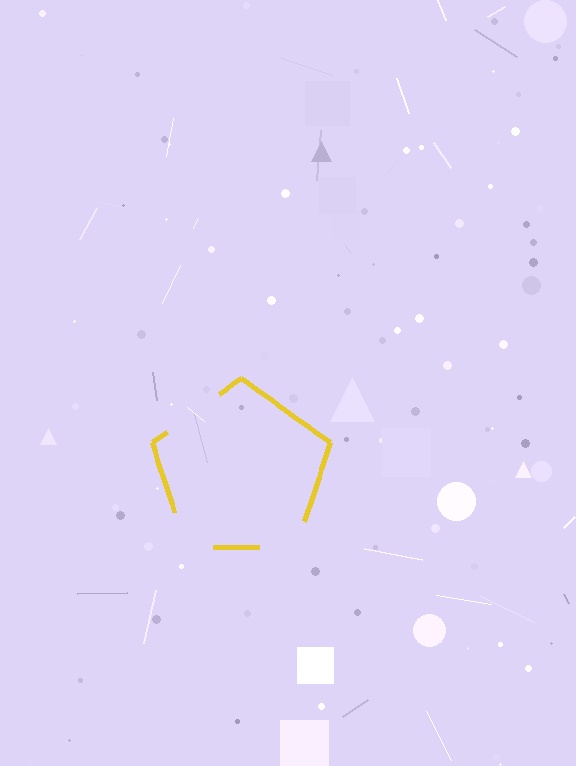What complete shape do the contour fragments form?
The contour fragments form a pentagon.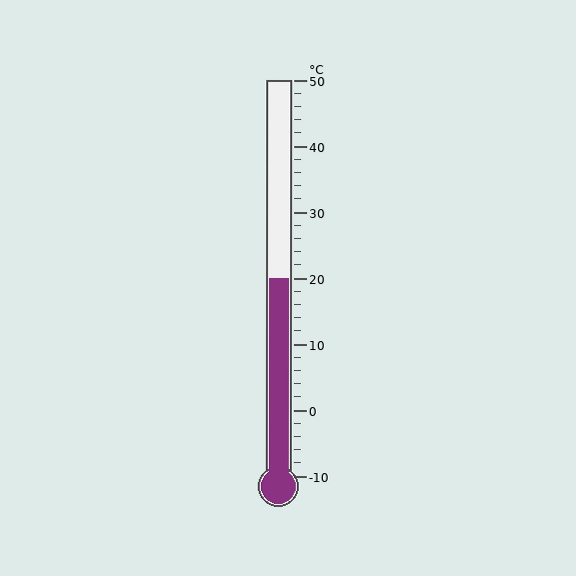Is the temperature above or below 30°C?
The temperature is below 30°C.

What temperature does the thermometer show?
The thermometer shows approximately 20°C.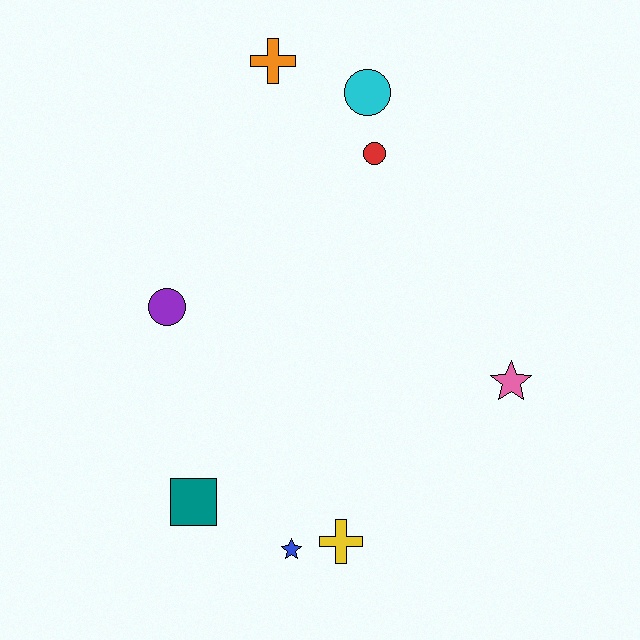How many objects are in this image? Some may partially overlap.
There are 8 objects.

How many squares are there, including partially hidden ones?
There is 1 square.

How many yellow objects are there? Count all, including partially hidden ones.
There is 1 yellow object.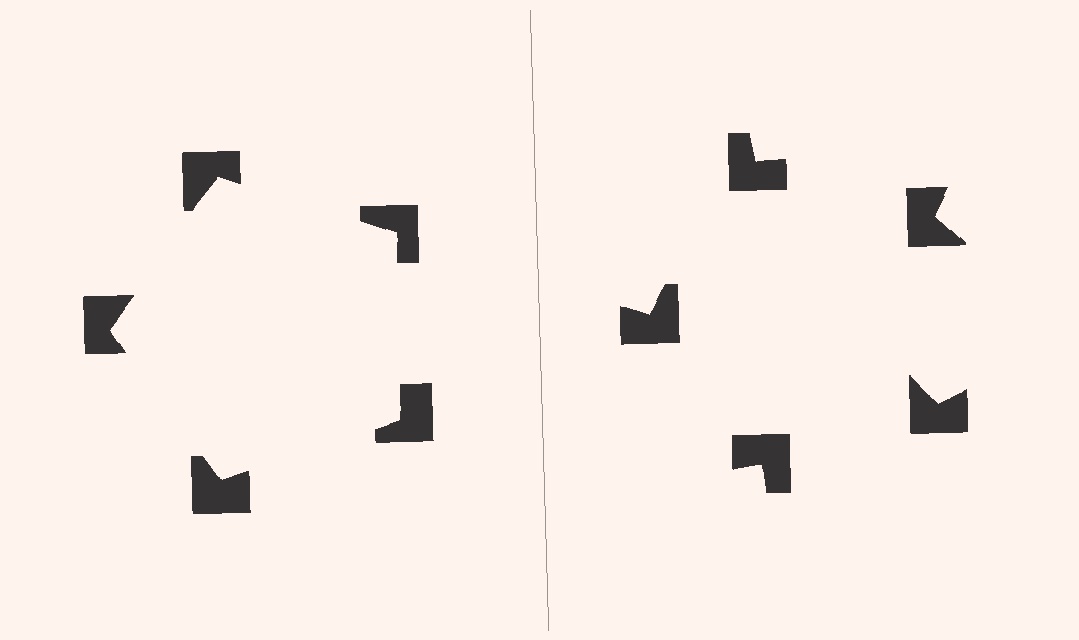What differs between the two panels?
The notched squares are positioned identically on both sides; only the wedge orientations differ. On the left they align to a pentagon; on the right they are misaligned.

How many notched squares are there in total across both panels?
10 — 5 on each side.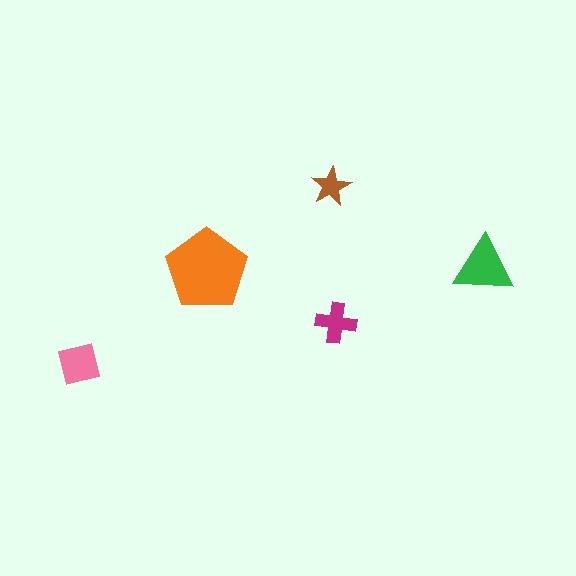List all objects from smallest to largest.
The brown star, the magenta cross, the pink square, the green triangle, the orange pentagon.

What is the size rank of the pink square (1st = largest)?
3rd.